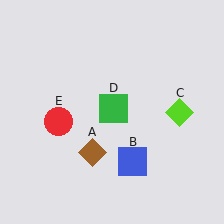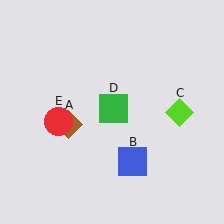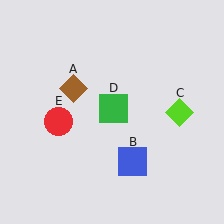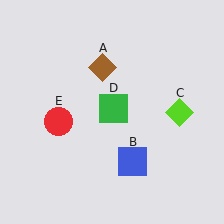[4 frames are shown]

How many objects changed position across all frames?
1 object changed position: brown diamond (object A).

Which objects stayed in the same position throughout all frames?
Blue square (object B) and lime diamond (object C) and green square (object D) and red circle (object E) remained stationary.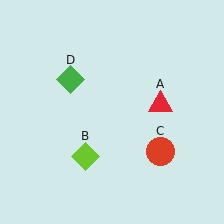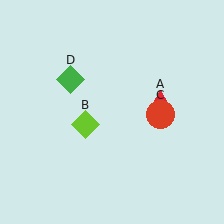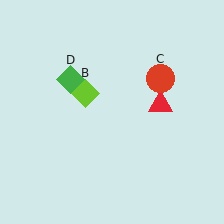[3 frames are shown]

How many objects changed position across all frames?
2 objects changed position: lime diamond (object B), red circle (object C).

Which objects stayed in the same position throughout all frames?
Red triangle (object A) and green diamond (object D) remained stationary.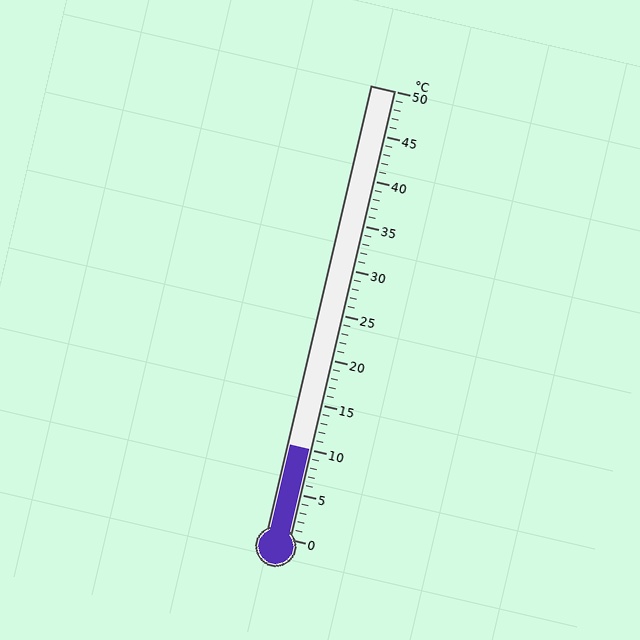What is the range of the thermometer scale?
The thermometer scale ranges from 0°C to 50°C.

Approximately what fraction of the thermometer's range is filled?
The thermometer is filled to approximately 20% of its range.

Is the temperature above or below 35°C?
The temperature is below 35°C.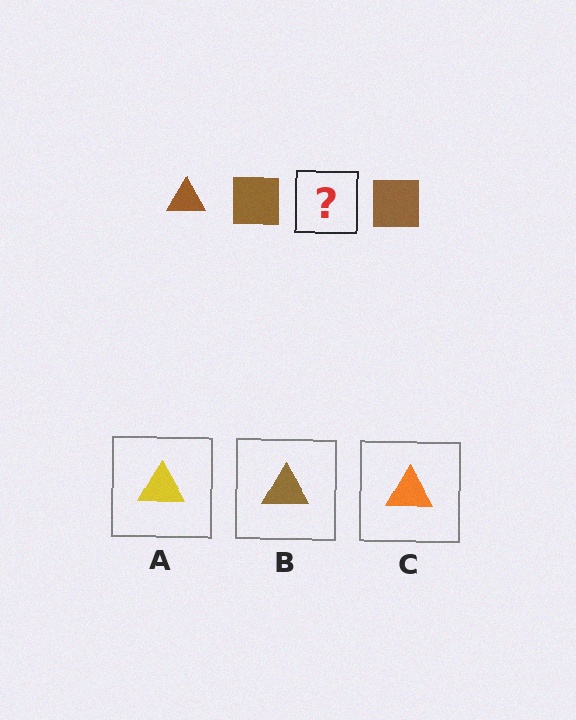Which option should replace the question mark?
Option B.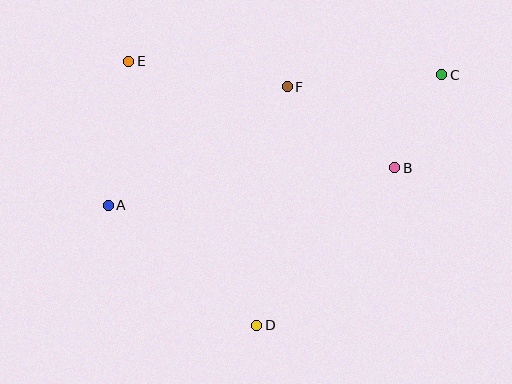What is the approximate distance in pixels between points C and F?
The distance between C and F is approximately 155 pixels.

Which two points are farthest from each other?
Points A and C are farthest from each other.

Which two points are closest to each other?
Points B and C are closest to each other.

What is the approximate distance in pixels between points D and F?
The distance between D and F is approximately 240 pixels.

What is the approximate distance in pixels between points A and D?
The distance between A and D is approximately 191 pixels.